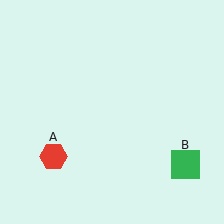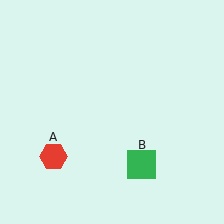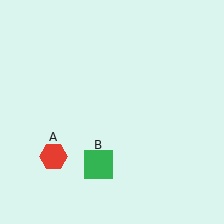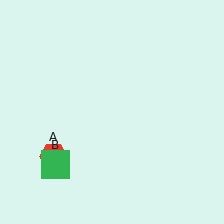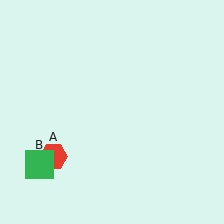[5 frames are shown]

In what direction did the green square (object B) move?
The green square (object B) moved left.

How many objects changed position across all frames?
1 object changed position: green square (object B).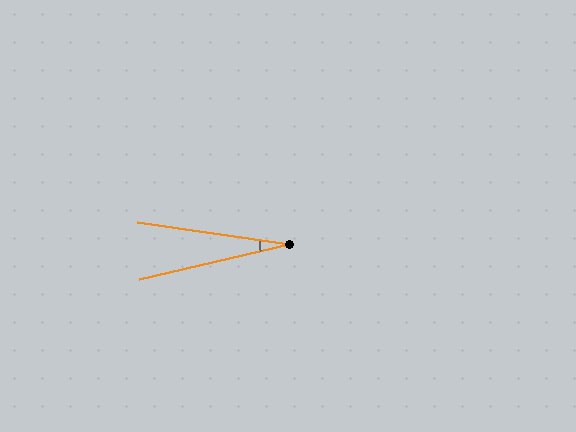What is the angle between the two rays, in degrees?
Approximately 22 degrees.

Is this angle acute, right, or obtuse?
It is acute.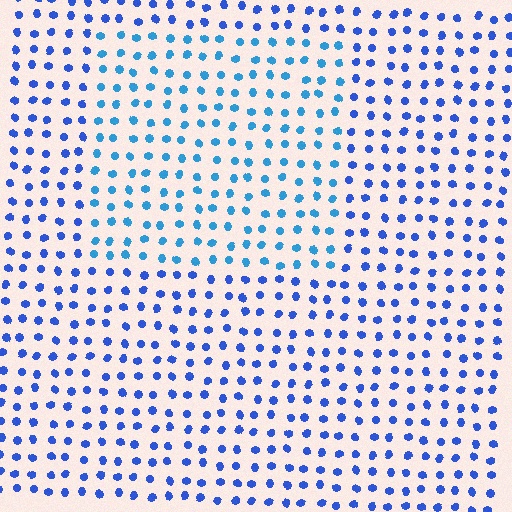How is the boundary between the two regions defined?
The boundary is defined purely by a slight shift in hue (about 25 degrees). Spacing, size, and orientation are identical on both sides.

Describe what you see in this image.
The image is filled with small blue elements in a uniform arrangement. A rectangle-shaped region is visible where the elements are tinted to a slightly different hue, forming a subtle color boundary.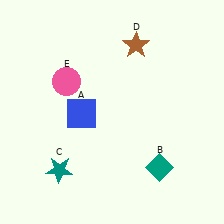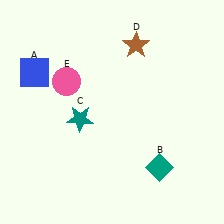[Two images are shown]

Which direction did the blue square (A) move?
The blue square (A) moved left.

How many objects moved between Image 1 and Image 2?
2 objects moved between the two images.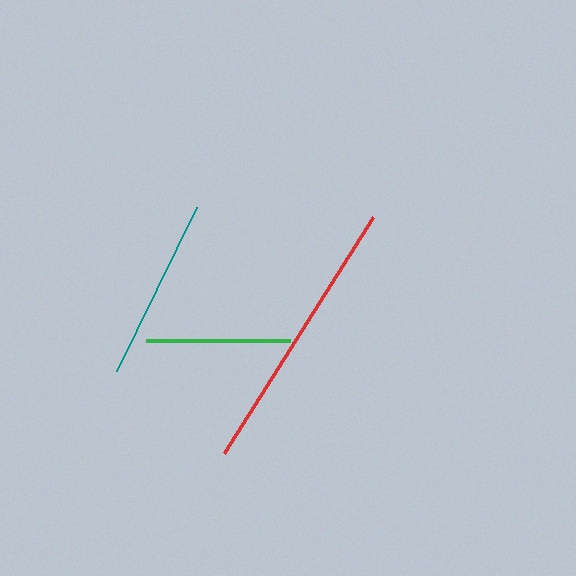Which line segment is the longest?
The red line is the longest at approximately 280 pixels.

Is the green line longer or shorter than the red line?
The red line is longer than the green line.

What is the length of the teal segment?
The teal segment is approximately 182 pixels long.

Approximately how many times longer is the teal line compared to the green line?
The teal line is approximately 1.3 times the length of the green line.